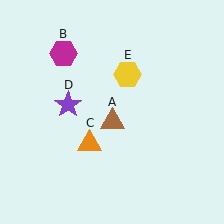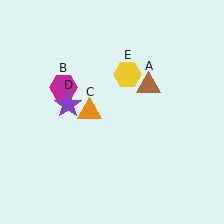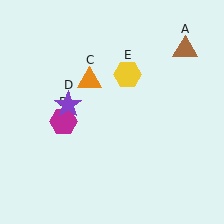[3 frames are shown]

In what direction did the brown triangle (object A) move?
The brown triangle (object A) moved up and to the right.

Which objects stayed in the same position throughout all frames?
Purple star (object D) and yellow hexagon (object E) remained stationary.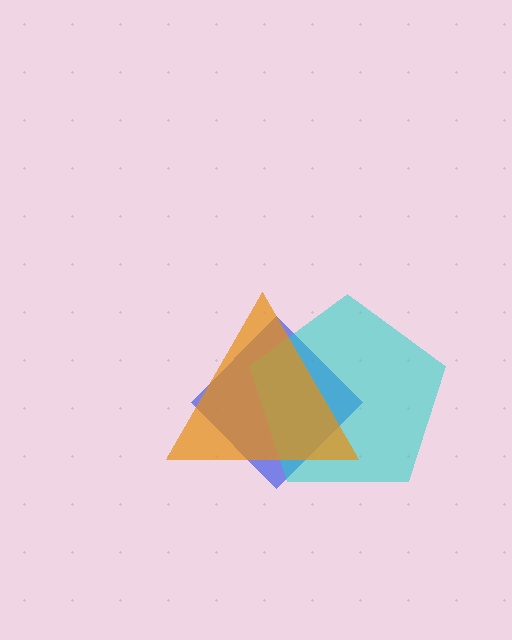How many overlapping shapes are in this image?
There are 3 overlapping shapes in the image.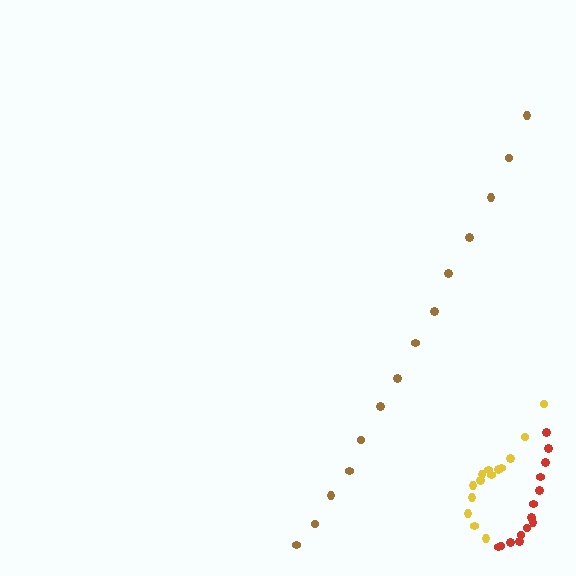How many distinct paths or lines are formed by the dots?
There are 3 distinct paths.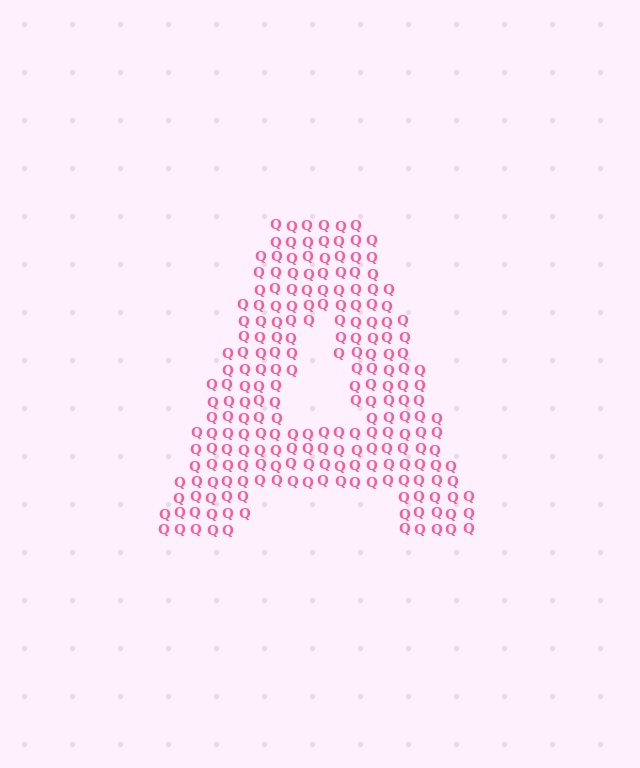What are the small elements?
The small elements are letter Q's.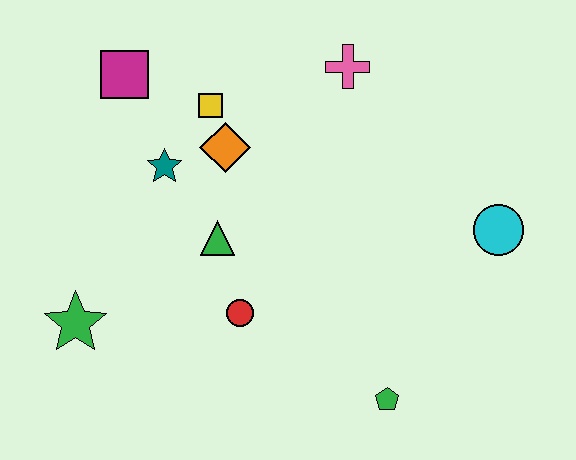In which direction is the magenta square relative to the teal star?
The magenta square is above the teal star.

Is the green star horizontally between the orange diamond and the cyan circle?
No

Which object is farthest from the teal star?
The cyan circle is farthest from the teal star.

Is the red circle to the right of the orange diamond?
Yes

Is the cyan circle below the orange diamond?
Yes